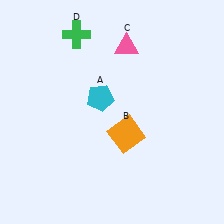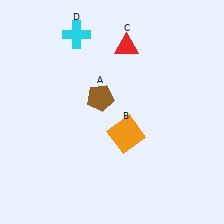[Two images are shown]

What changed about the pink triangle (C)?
In Image 1, C is pink. In Image 2, it changed to red.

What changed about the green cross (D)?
In Image 1, D is green. In Image 2, it changed to cyan.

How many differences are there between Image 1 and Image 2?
There are 3 differences between the two images.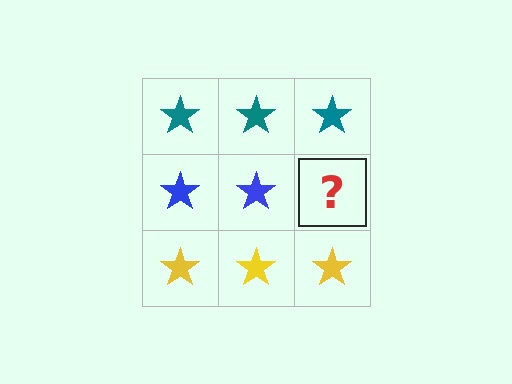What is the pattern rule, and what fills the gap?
The rule is that each row has a consistent color. The gap should be filled with a blue star.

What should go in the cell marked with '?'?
The missing cell should contain a blue star.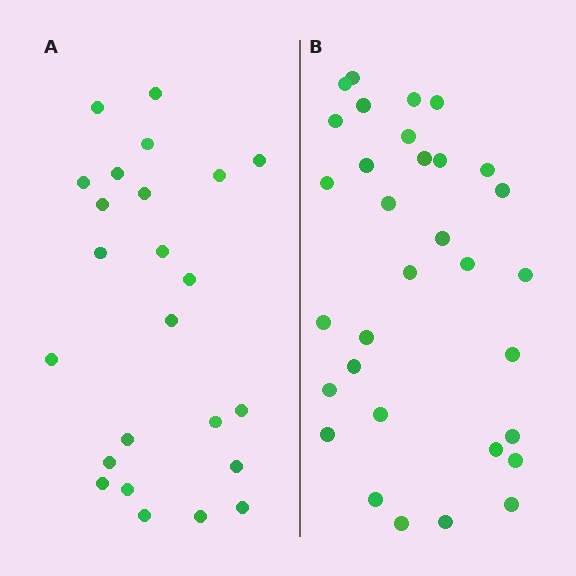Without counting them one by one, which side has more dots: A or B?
Region B (the right region) has more dots.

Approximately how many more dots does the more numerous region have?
Region B has roughly 8 or so more dots than region A.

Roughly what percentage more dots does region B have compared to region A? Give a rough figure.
About 35% more.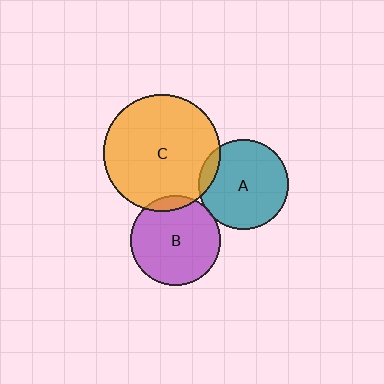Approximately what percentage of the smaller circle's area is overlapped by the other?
Approximately 10%.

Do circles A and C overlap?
Yes.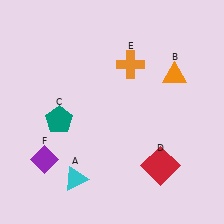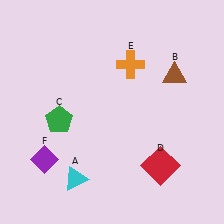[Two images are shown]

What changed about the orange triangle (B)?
In Image 1, B is orange. In Image 2, it changed to brown.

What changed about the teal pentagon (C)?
In Image 1, C is teal. In Image 2, it changed to green.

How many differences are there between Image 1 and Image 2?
There are 2 differences between the two images.